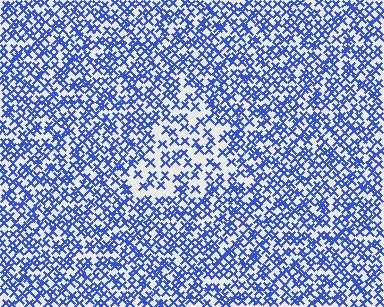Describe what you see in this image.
The image contains small blue elements arranged at two different densities. A triangle-shaped region is visible where the elements are less densely packed than the surrounding area.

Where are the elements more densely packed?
The elements are more densely packed outside the triangle boundary.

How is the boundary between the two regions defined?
The boundary is defined by a change in element density (approximately 1.8x ratio). All elements are the same color, size, and shape.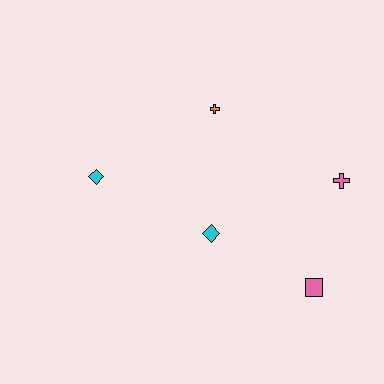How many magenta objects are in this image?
There are no magenta objects.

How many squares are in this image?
There is 1 square.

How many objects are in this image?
There are 5 objects.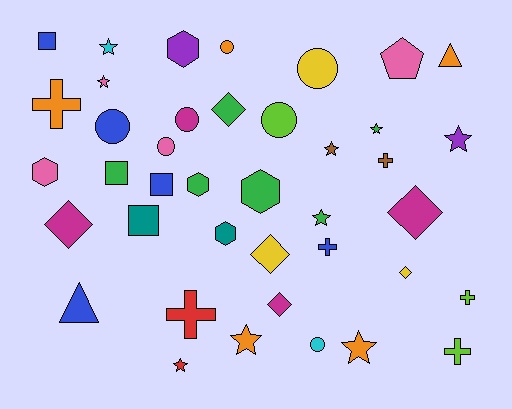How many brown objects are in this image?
There are 2 brown objects.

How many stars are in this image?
There are 9 stars.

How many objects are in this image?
There are 40 objects.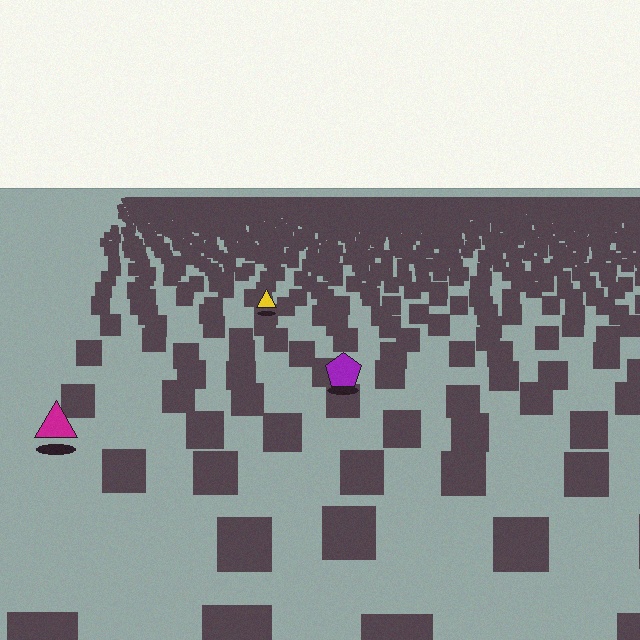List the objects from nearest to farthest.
From nearest to farthest: the magenta triangle, the purple pentagon, the yellow triangle.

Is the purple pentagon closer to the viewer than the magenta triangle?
No. The magenta triangle is closer — you can tell from the texture gradient: the ground texture is coarser near it.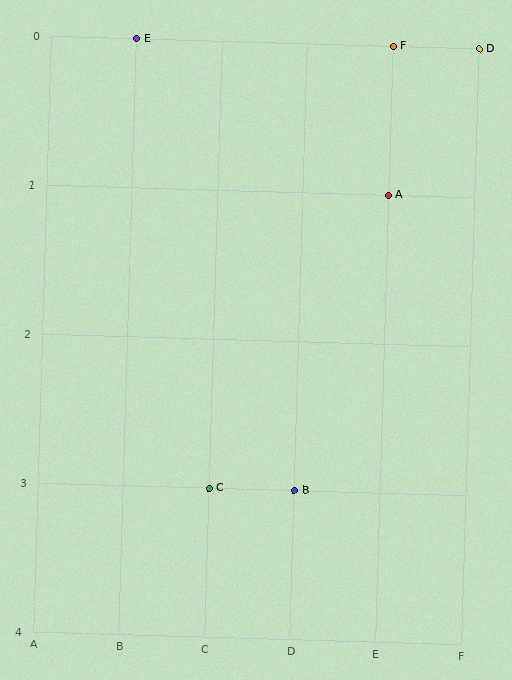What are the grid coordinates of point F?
Point F is at grid coordinates (E, 0).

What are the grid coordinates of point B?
Point B is at grid coordinates (D, 3).